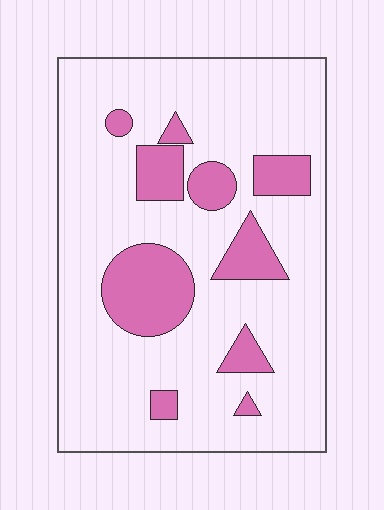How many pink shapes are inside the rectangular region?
10.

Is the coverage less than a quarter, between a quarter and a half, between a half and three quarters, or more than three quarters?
Less than a quarter.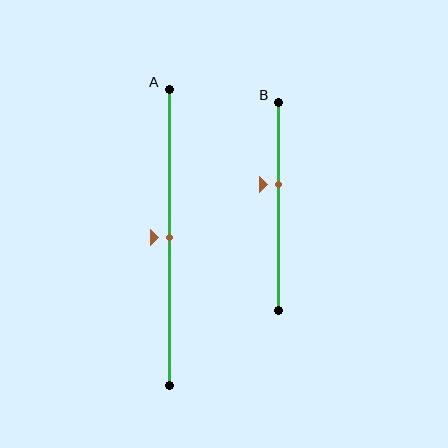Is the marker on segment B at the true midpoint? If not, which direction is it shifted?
No, the marker on segment B is shifted upward by about 10% of the segment length.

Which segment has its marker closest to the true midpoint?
Segment A has its marker closest to the true midpoint.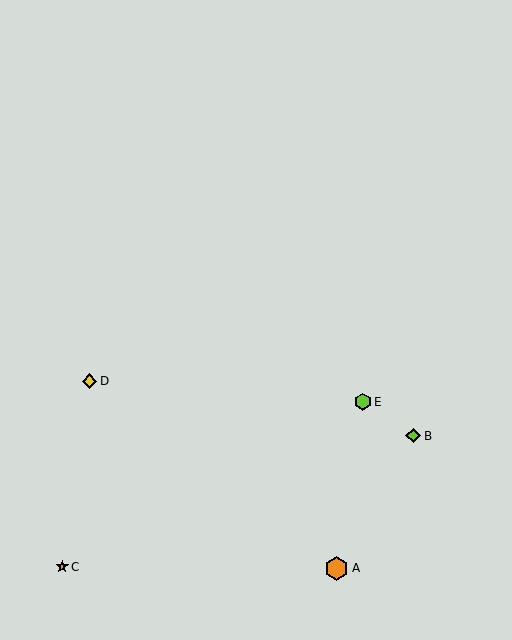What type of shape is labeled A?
Shape A is an orange hexagon.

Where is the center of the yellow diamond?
The center of the yellow diamond is at (90, 381).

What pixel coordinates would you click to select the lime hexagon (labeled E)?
Click at (363, 402) to select the lime hexagon E.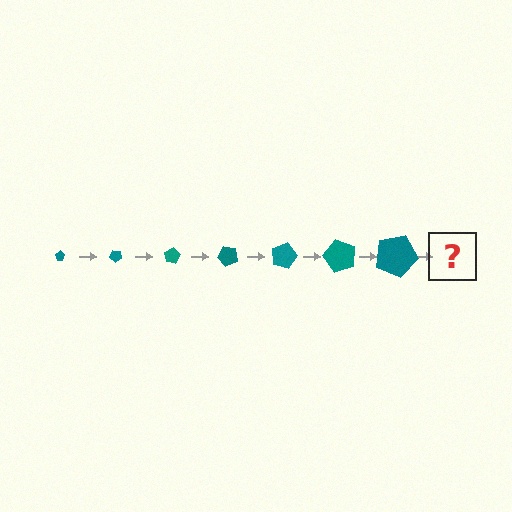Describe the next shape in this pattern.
It should be a pentagon, larger than the previous one and rotated 280 degrees from the start.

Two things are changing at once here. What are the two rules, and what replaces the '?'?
The two rules are that the pentagon grows larger each step and it rotates 40 degrees each step. The '?' should be a pentagon, larger than the previous one and rotated 280 degrees from the start.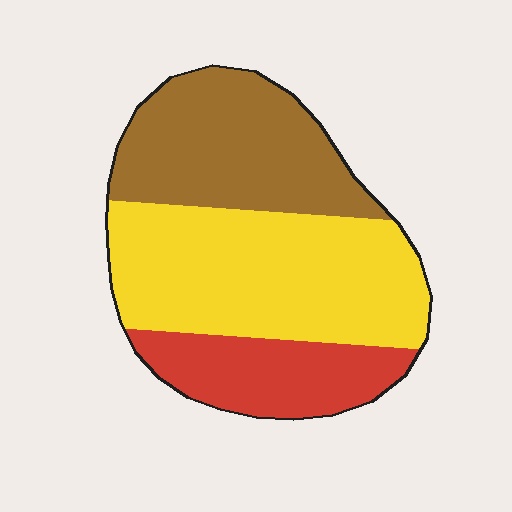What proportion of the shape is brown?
Brown takes up about one third (1/3) of the shape.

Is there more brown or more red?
Brown.